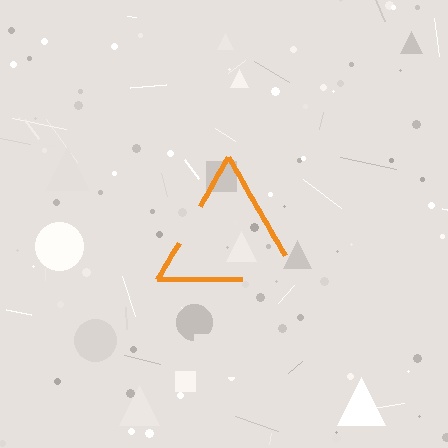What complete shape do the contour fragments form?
The contour fragments form a triangle.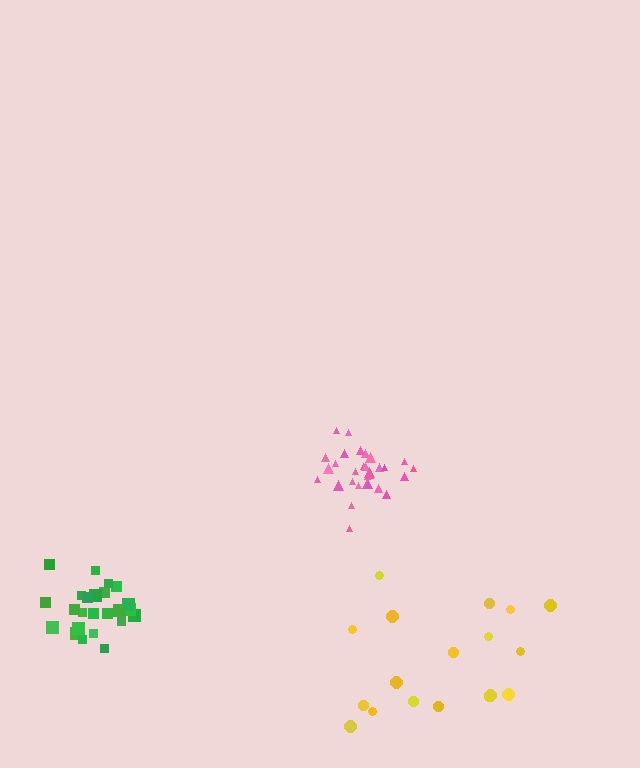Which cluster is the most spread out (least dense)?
Yellow.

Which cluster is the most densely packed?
Pink.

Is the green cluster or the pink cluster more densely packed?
Pink.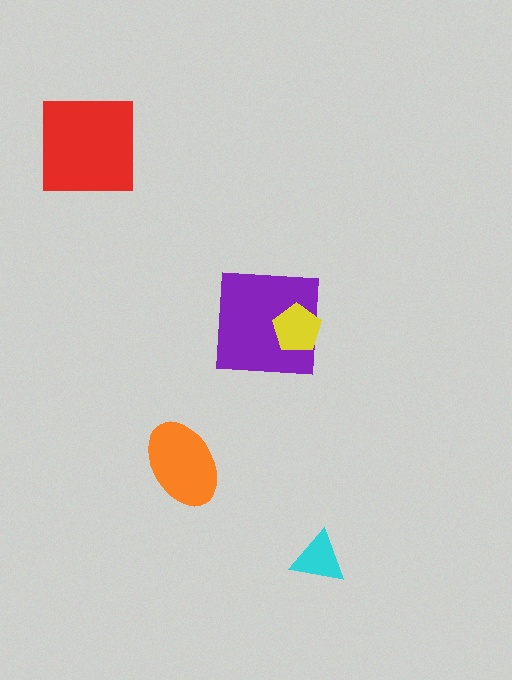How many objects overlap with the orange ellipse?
0 objects overlap with the orange ellipse.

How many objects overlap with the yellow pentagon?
1 object overlaps with the yellow pentagon.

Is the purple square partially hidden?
Yes, it is partially covered by another shape.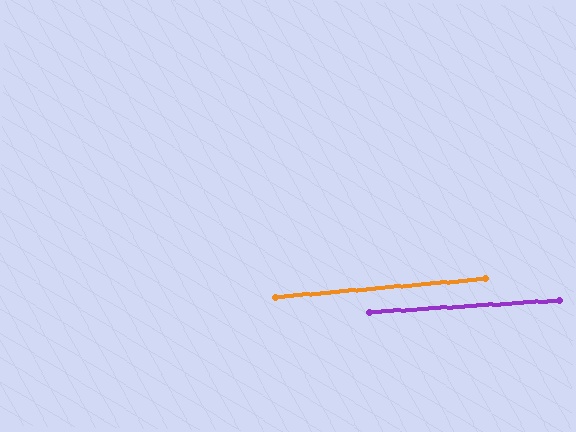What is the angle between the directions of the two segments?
Approximately 2 degrees.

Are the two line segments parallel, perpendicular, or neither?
Parallel — their directions differ by only 1.5°.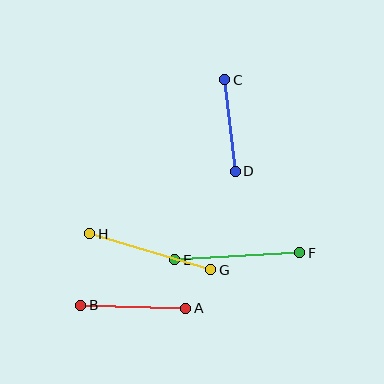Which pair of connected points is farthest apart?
Points G and H are farthest apart.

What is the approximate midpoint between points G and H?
The midpoint is at approximately (150, 252) pixels.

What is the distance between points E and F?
The distance is approximately 125 pixels.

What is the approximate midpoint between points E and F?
The midpoint is at approximately (237, 256) pixels.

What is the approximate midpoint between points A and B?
The midpoint is at approximately (133, 307) pixels.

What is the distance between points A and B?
The distance is approximately 105 pixels.